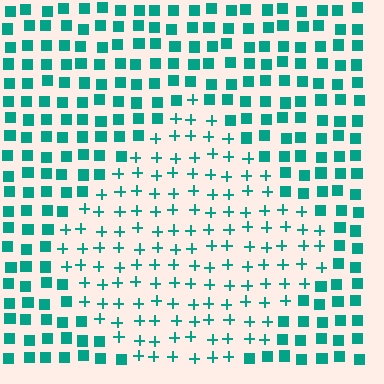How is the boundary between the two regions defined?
The boundary is defined by a change in element shape: plus signs inside vs. squares outside. All elements share the same color and spacing.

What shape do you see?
I see a diamond.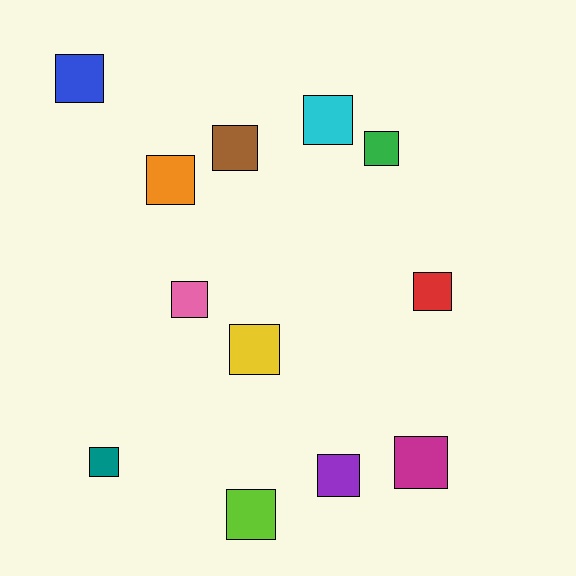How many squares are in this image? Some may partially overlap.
There are 12 squares.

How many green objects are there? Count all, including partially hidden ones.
There is 1 green object.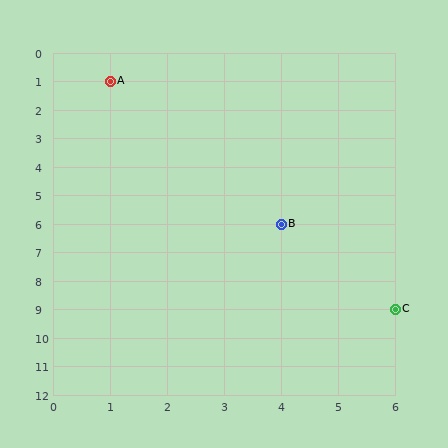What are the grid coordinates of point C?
Point C is at grid coordinates (6, 9).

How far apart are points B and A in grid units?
Points B and A are 3 columns and 5 rows apart (about 5.8 grid units diagonally).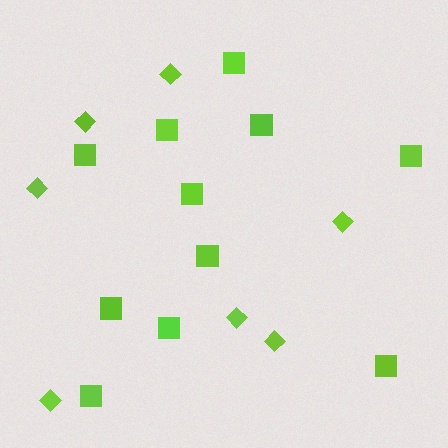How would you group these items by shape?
There are 2 groups: one group of squares (11) and one group of diamonds (7).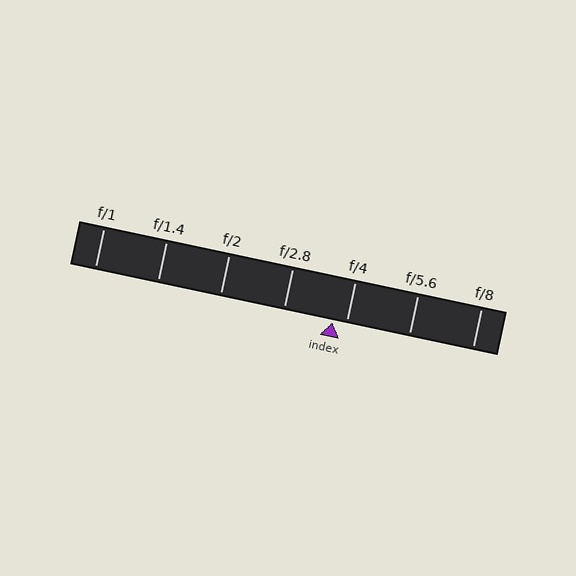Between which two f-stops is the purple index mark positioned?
The index mark is between f/2.8 and f/4.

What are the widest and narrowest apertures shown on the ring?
The widest aperture shown is f/1 and the narrowest is f/8.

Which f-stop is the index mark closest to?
The index mark is closest to f/4.